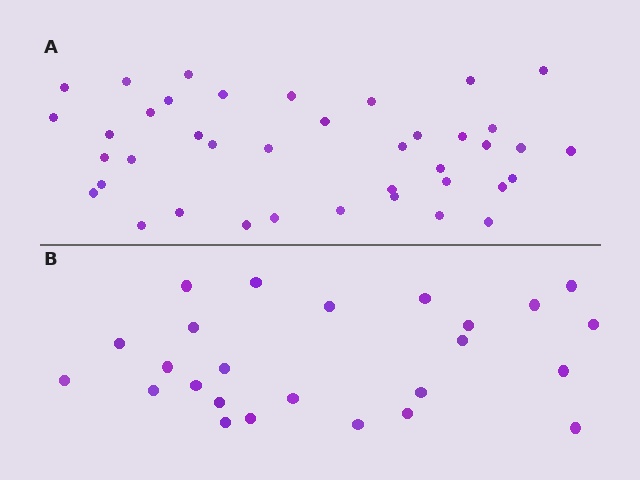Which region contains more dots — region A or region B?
Region A (the top region) has more dots.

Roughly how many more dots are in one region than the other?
Region A has approximately 15 more dots than region B.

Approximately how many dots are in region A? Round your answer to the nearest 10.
About 40 dots.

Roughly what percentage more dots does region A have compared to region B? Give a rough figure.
About 60% more.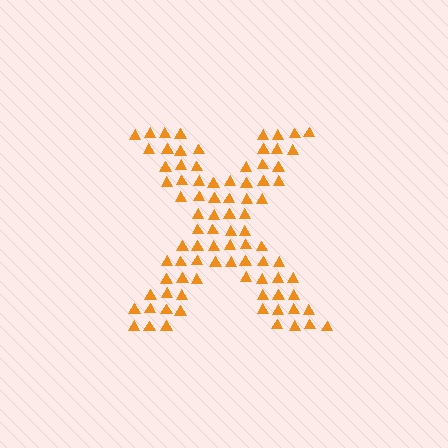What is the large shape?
The large shape is the letter X.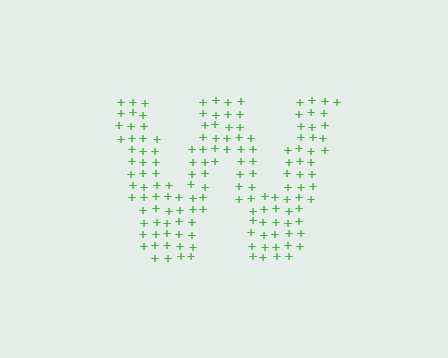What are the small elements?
The small elements are plus signs.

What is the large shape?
The large shape is the letter W.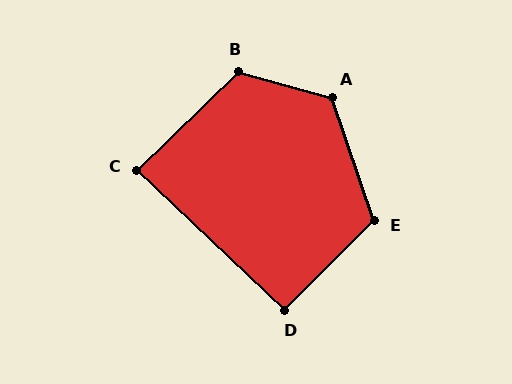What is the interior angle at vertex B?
Approximately 121 degrees (obtuse).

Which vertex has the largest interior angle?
A, at approximately 124 degrees.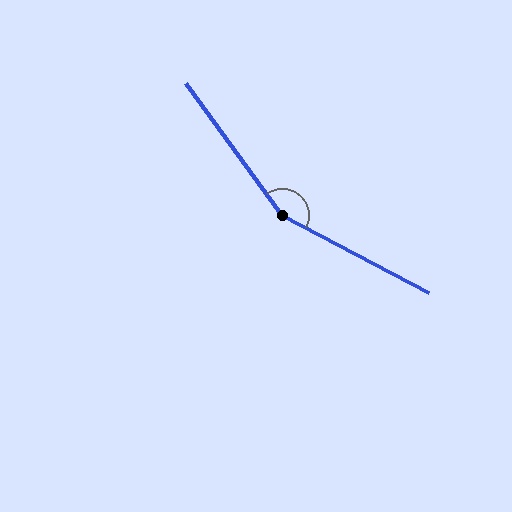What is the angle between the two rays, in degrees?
Approximately 154 degrees.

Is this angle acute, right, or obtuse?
It is obtuse.